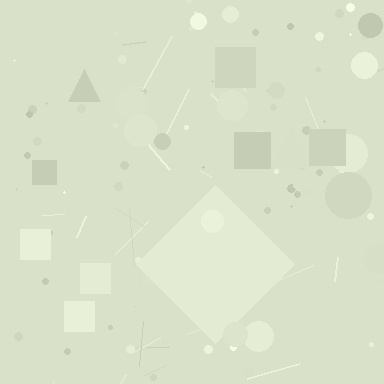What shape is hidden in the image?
A diamond is hidden in the image.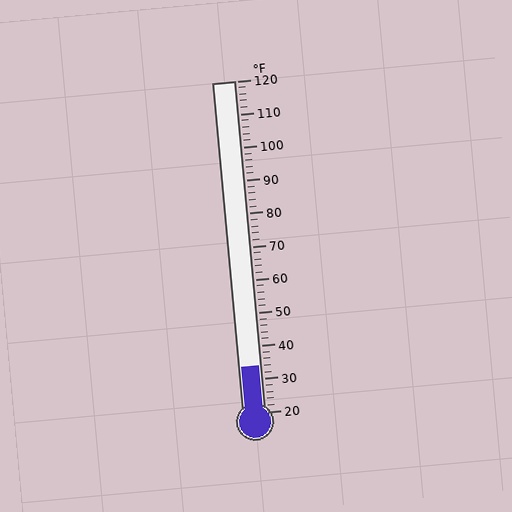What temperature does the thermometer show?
The thermometer shows approximately 34°F.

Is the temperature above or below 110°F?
The temperature is below 110°F.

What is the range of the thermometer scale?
The thermometer scale ranges from 20°F to 120°F.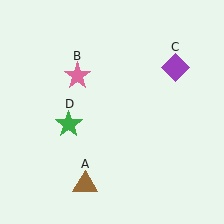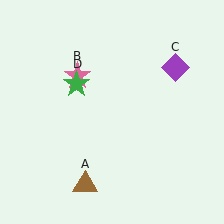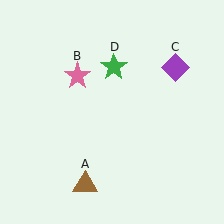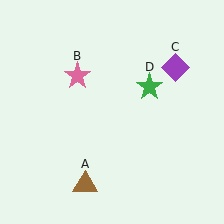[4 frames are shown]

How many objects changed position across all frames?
1 object changed position: green star (object D).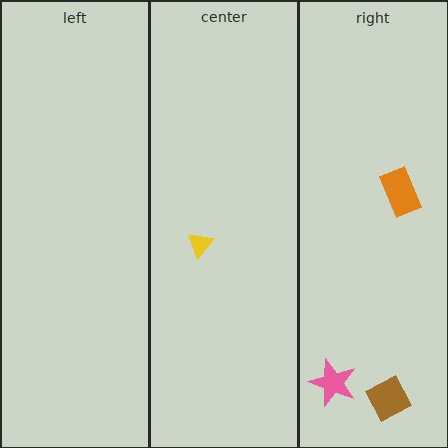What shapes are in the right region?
The brown diamond, the pink star, the orange rectangle.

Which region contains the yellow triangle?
The center region.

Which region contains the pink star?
The right region.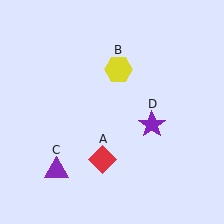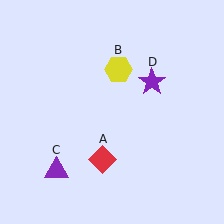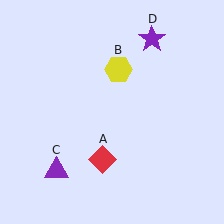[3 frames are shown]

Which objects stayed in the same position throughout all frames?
Red diamond (object A) and yellow hexagon (object B) and purple triangle (object C) remained stationary.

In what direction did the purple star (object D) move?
The purple star (object D) moved up.